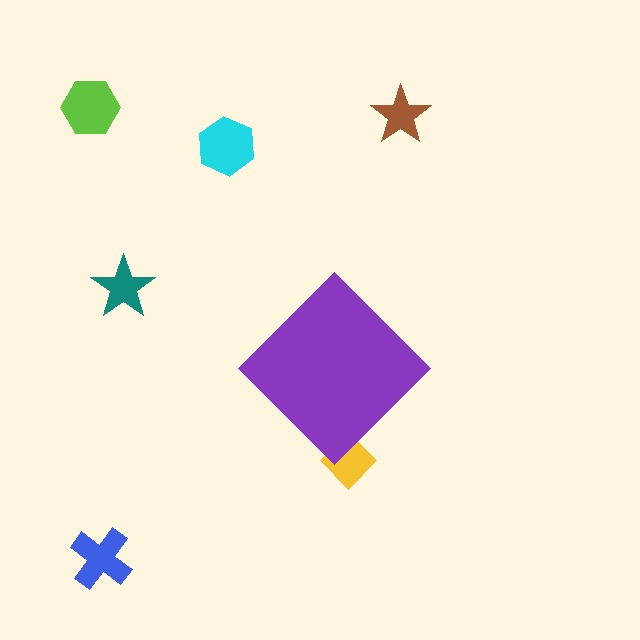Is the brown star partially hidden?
No, the brown star is fully visible.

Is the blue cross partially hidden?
No, the blue cross is fully visible.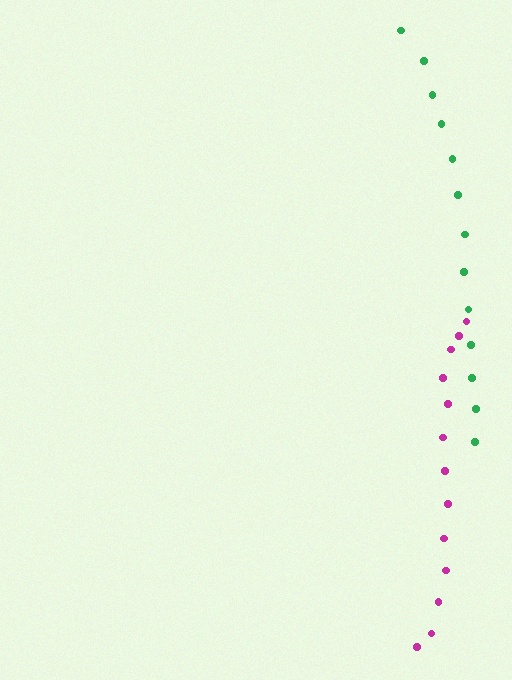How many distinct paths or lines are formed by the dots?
There are 2 distinct paths.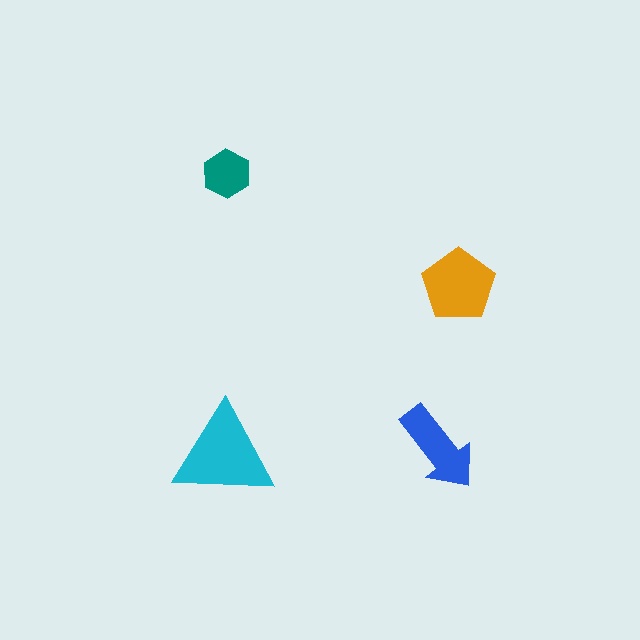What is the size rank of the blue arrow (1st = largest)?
3rd.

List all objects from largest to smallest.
The cyan triangle, the orange pentagon, the blue arrow, the teal hexagon.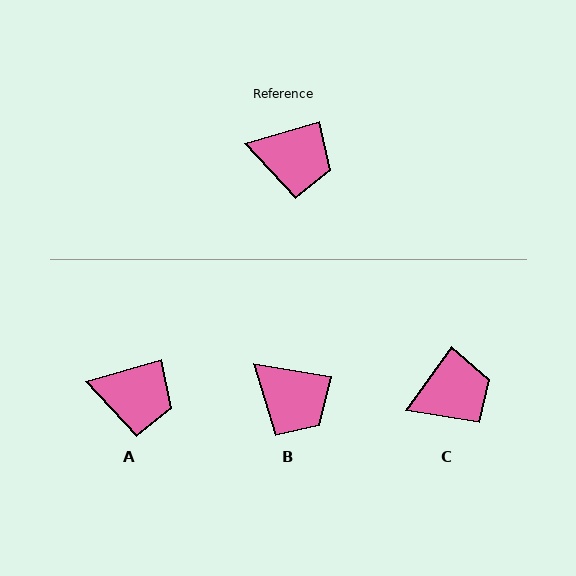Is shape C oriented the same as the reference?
No, it is off by about 37 degrees.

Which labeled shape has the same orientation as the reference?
A.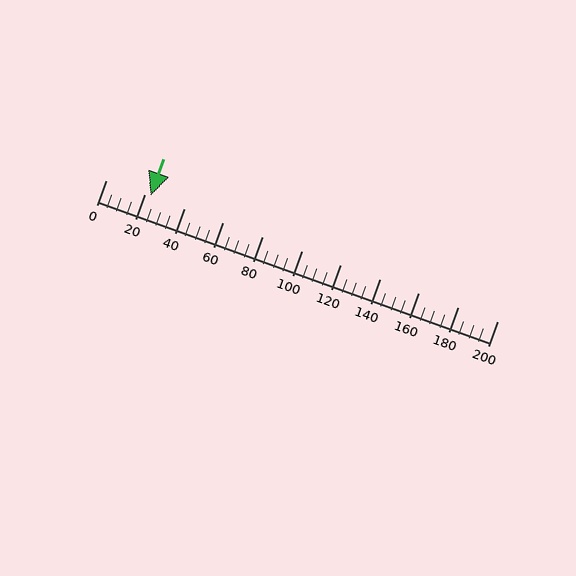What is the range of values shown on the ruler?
The ruler shows values from 0 to 200.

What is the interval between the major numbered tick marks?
The major tick marks are spaced 20 units apart.